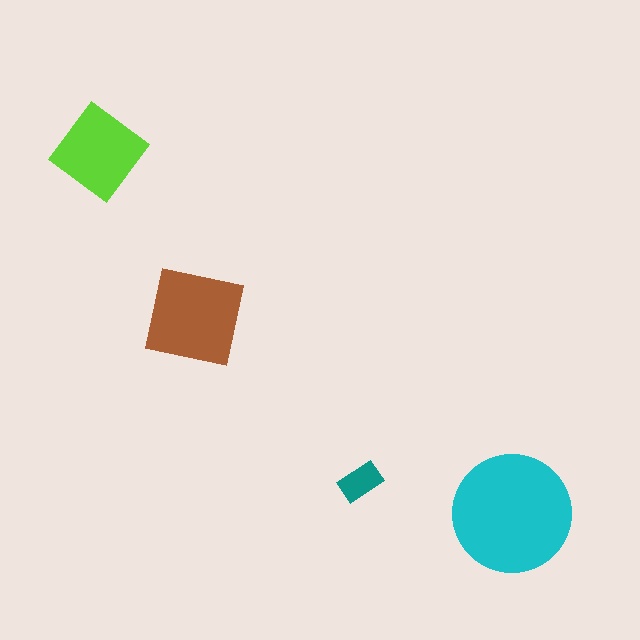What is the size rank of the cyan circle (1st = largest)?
1st.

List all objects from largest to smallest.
The cyan circle, the brown square, the lime diamond, the teal rectangle.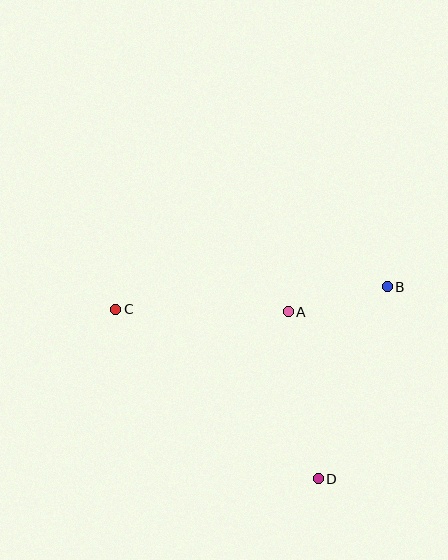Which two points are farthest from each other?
Points B and C are farthest from each other.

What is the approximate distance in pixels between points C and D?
The distance between C and D is approximately 264 pixels.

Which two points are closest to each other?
Points A and B are closest to each other.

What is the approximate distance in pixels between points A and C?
The distance between A and C is approximately 172 pixels.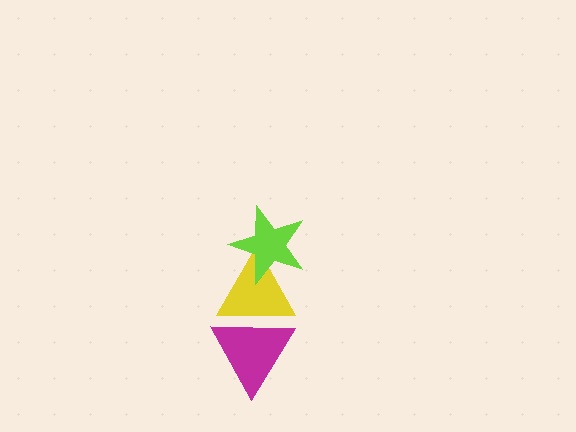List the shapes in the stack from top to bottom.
From top to bottom: the lime star, the yellow triangle, the magenta triangle.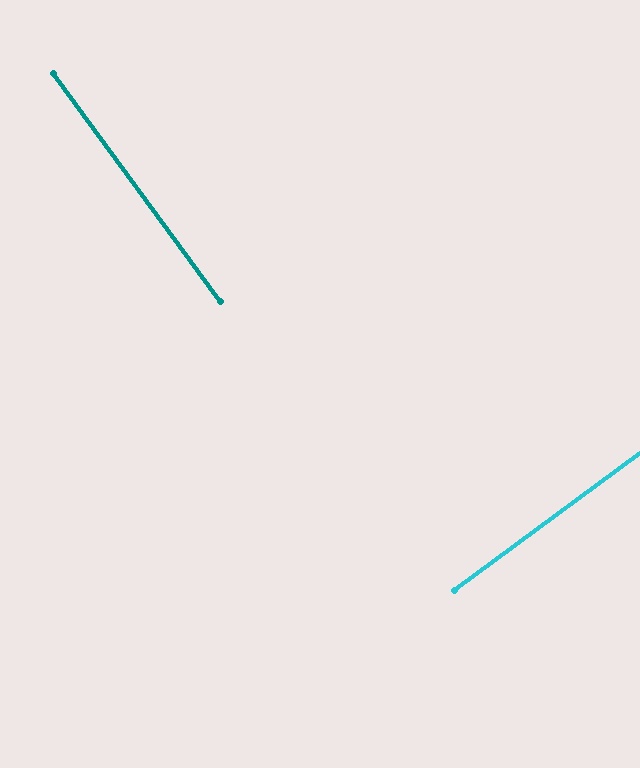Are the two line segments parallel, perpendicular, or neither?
Perpendicular — they meet at approximately 90°.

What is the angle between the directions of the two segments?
Approximately 90 degrees.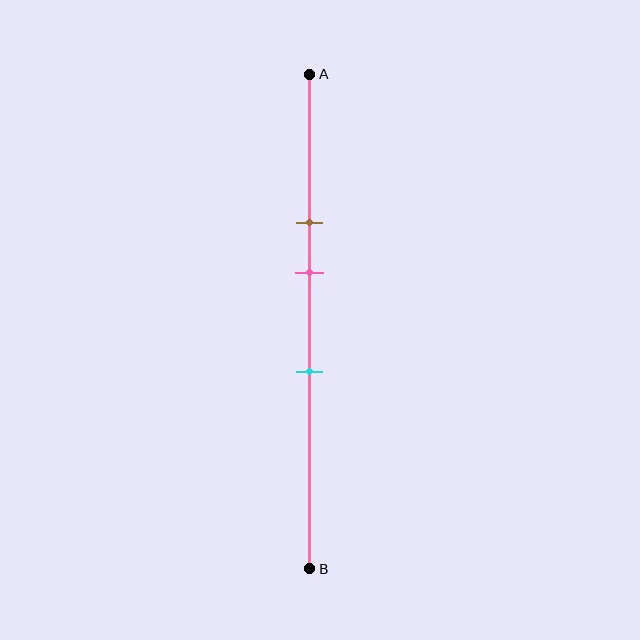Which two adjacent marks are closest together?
The brown and pink marks are the closest adjacent pair.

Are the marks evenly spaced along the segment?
Yes, the marks are approximately evenly spaced.